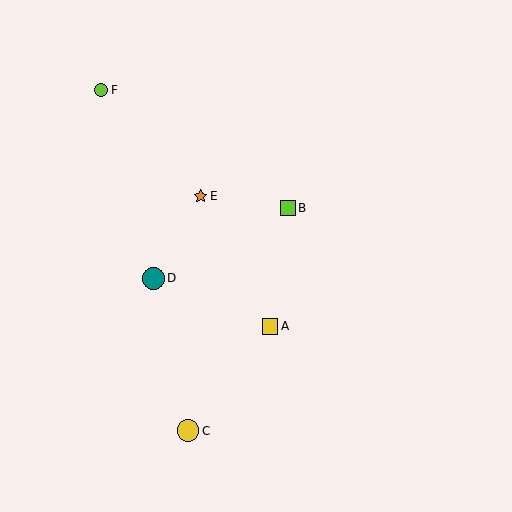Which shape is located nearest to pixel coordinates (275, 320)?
The yellow square (labeled A) at (270, 326) is nearest to that location.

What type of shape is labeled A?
Shape A is a yellow square.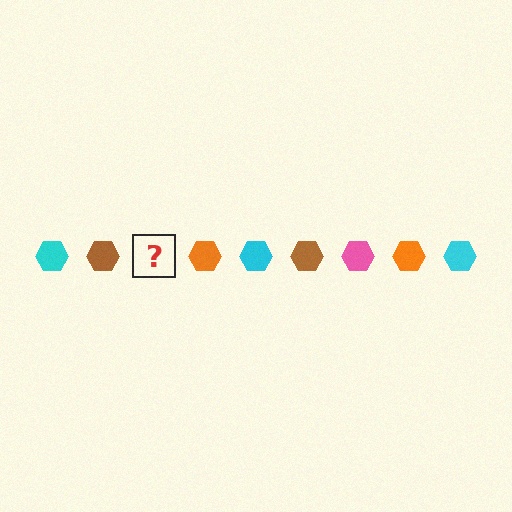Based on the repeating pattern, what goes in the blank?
The blank should be a pink hexagon.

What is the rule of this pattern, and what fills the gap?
The rule is that the pattern cycles through cyan, brown, pink, orange hexagons. The gap should be filled with a pink hexagon.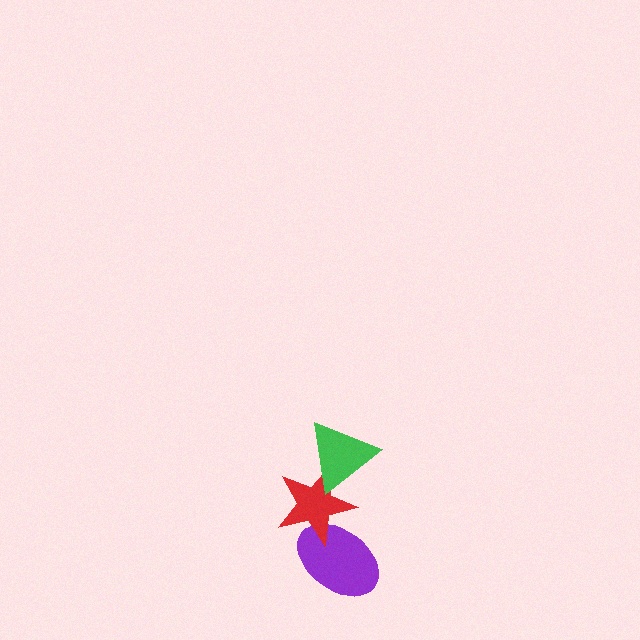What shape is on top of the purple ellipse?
The red star is on top of the purple ellipse.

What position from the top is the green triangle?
The green triangle is 1st from the top.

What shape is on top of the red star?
The green triangle is on top of the red star.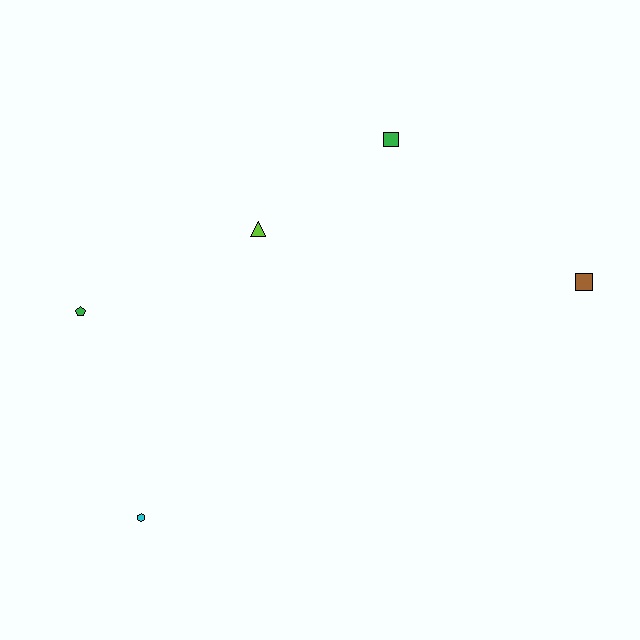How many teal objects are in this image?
There are no teal objects.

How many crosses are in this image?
There are no crosses.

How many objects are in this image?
There are 5 objects.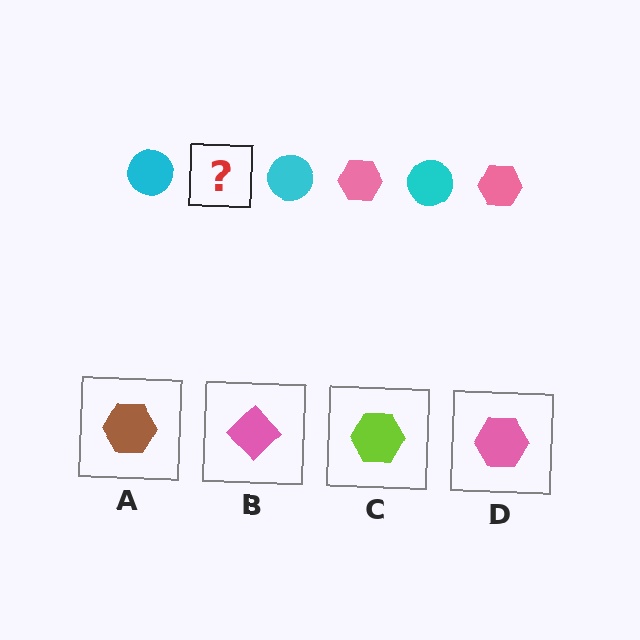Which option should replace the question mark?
Option D.